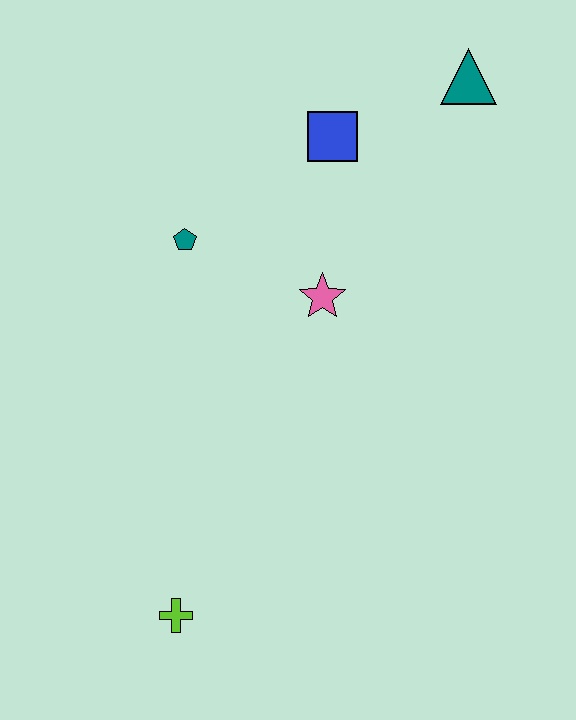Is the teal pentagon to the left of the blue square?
Yes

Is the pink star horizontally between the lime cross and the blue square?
Yes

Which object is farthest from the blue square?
The lime cross is farthest from the blue square.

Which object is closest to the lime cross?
The pink star is closest to the lime cross.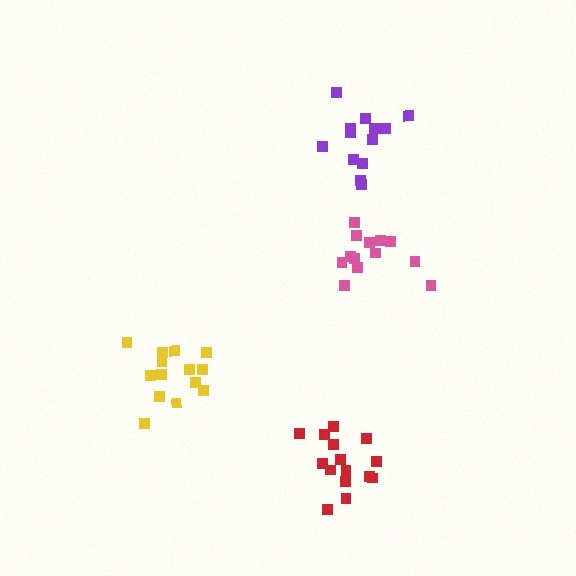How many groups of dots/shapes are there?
There are 4 groups.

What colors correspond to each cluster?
The clusters are colored: purple, pink, yellow, red.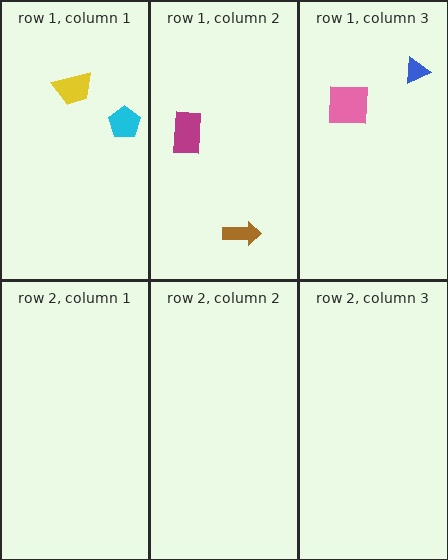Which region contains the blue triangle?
The row 1, column 3 region.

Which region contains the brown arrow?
The row 1, column 2 region.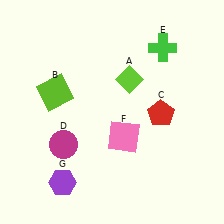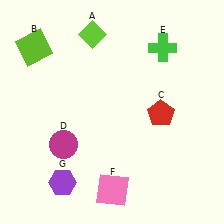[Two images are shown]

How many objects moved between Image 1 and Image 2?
3 objects moved between the two images.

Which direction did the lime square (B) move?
The lime square (B) moved up.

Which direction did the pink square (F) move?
The pink square (F) moved down.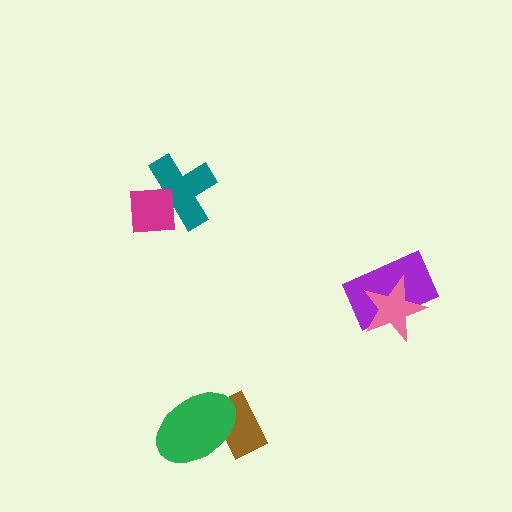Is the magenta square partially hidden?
No, no other shape covers it.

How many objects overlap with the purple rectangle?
1 object overlaps with the purple rectangle.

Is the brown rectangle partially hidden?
Yes, it is partially covered by another shape.